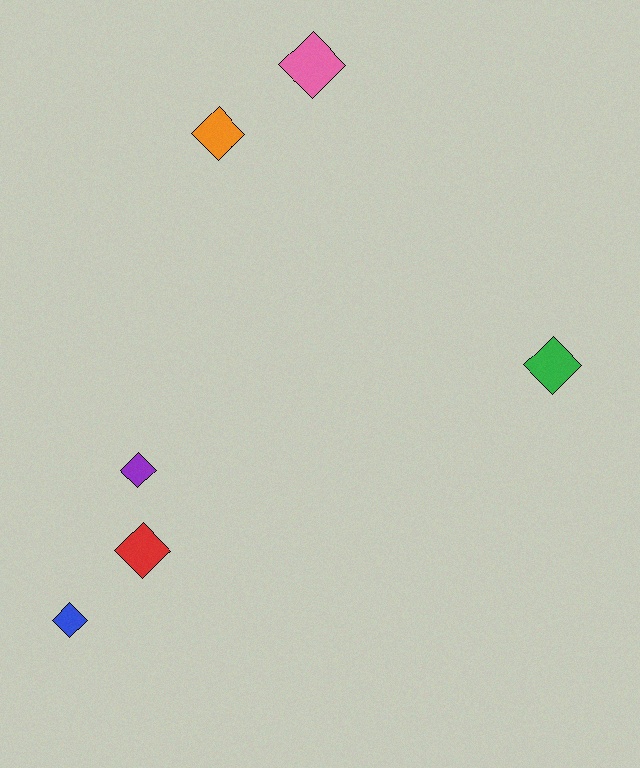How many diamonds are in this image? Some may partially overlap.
There are 6 diamonds.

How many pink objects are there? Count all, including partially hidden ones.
There is 1 pink object.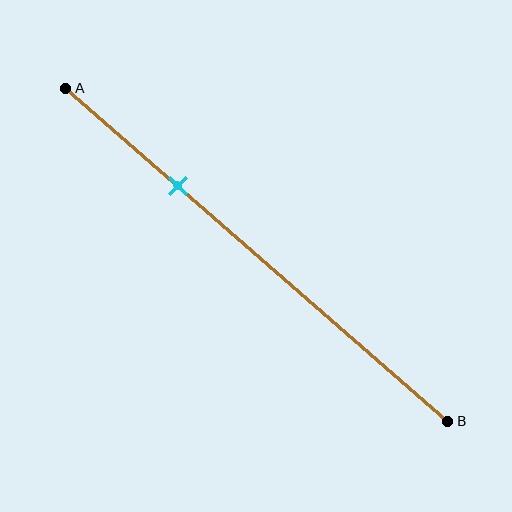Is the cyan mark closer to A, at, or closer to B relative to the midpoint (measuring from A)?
The cyan mark is closer to point A than the midpoint of segment AB.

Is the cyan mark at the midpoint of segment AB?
No, the mark is at about 30% from A, not at the 50% midpoint.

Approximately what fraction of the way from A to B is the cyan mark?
The cyan mark is approximately 30% of the way from A to B.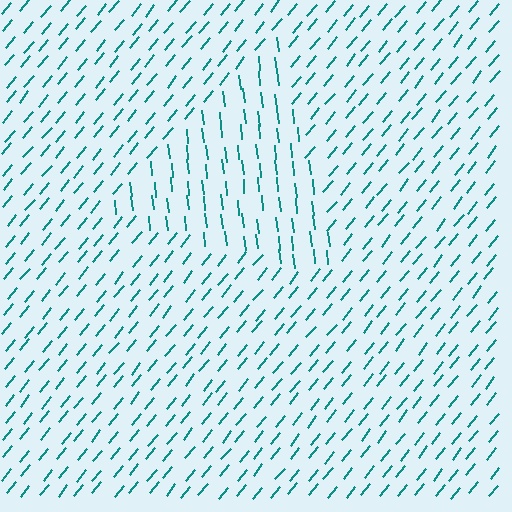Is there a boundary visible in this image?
Yes, there is a texture boundary formed by a change in line orientation.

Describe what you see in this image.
The image is filled with small teal line segments. A triangle region in the image has lines oriented differently from the surrounding lines, creating a visible texture boundary.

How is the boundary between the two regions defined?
The boundary is defined purely by a change in line orientation (approximately 45 degrees difference). All lines are the same color and thickness.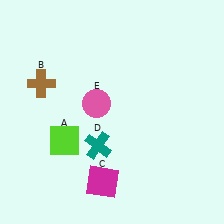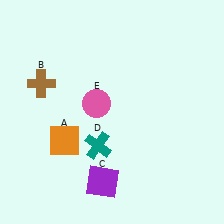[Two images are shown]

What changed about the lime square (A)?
In Image 1, A is lime. In Image 2, it changed to orange.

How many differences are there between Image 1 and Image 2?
There are 2 differences between the two images.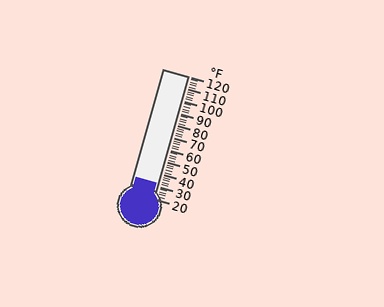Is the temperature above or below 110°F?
The temperature is below 110°F.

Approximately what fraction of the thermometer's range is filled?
The thermometer is filled to approximately 10% of its range.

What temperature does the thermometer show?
The thermometer shows approximately 32°F.